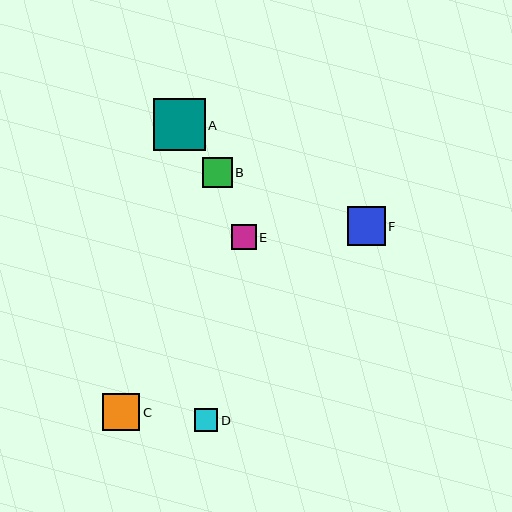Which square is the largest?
Square A is the largest with a size of approximately 52 pixels.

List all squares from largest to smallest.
From largest to smallest: A, F, C, B, E, D.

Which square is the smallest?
Square D is the smallest with a size of approximately 23 pixels.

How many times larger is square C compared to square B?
Square C is approximately 1.2 times the size of square B.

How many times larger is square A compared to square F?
Square A is approximately 1.4 times the size of square F.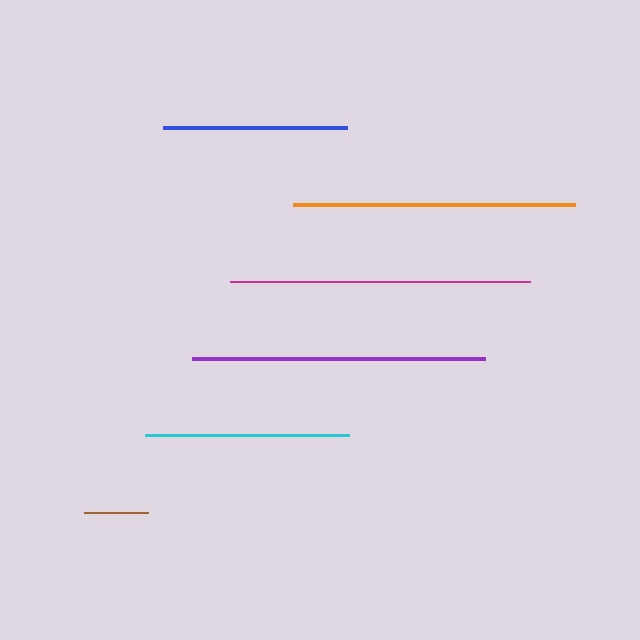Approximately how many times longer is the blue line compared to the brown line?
The blue line is approximately 2.9 times the length of the brown line.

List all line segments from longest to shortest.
From longest to shortest: magenta, purple, orange, cyan, blue, brown.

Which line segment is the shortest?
The brown line is the shortest at approximately 63 pixels.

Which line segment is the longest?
The magenta line is the longest at approximately 300 pixels.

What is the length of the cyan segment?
The cyan segment is approximately 205 pixels long.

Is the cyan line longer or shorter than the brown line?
The cyan line is longer than the brown line.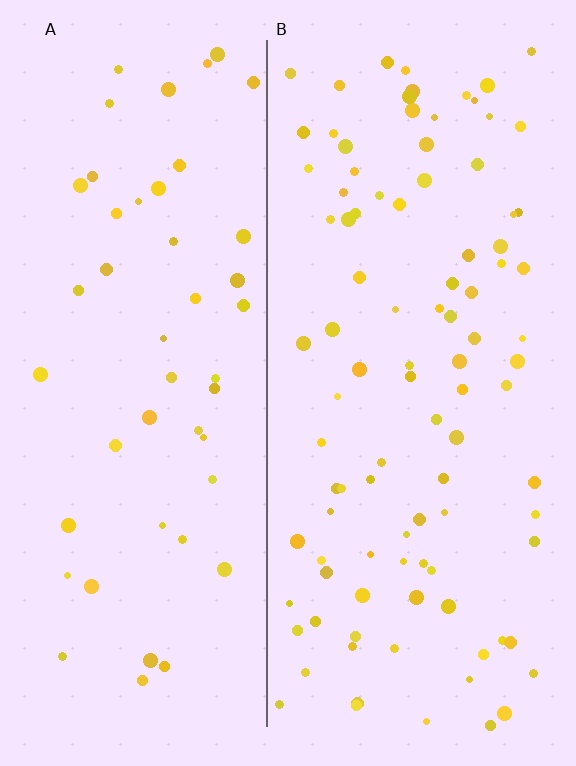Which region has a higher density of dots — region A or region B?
B (the right).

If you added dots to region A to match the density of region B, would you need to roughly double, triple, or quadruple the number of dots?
Approximately double.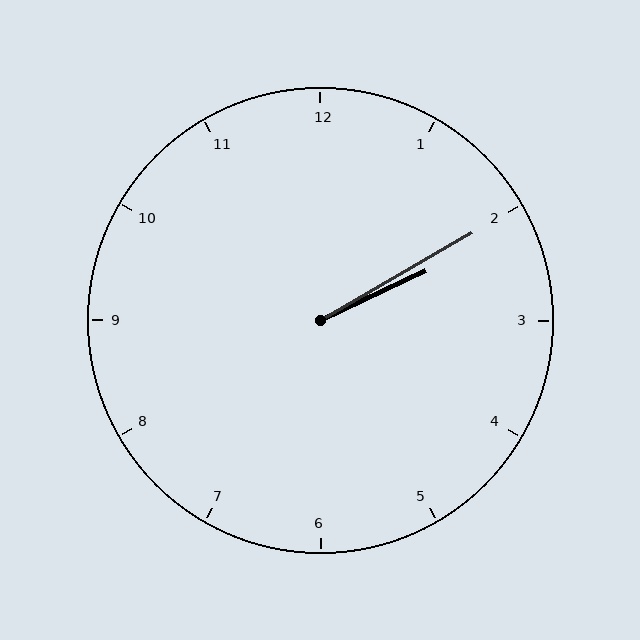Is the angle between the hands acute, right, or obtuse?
It is acute.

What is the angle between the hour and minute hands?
Approximately 5 degrees.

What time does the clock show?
2:10.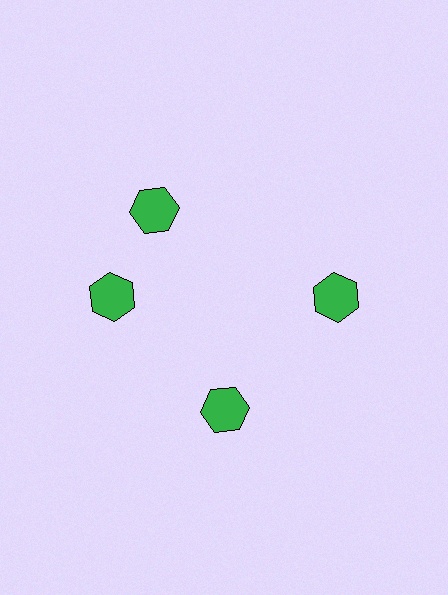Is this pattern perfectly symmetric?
No. The 4 green hexagons are arranged in a ring, but one element near the 12 o'clock position is rotated out of alignment along the ring, breaking the 4-fold rotational symmetry.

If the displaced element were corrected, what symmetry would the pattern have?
It would have 4-fold rotational symmetry — the pattern would map onto itself every 90 degrees.